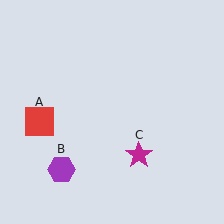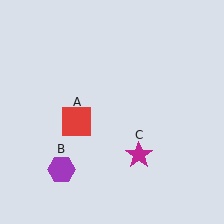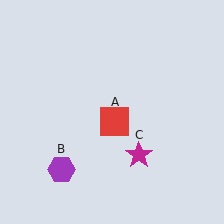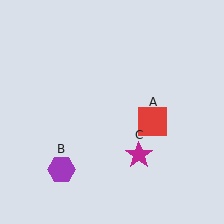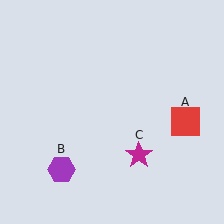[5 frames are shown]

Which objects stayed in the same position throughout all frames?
Purple hexagon (object B) and magenta star (object C) remained stationary.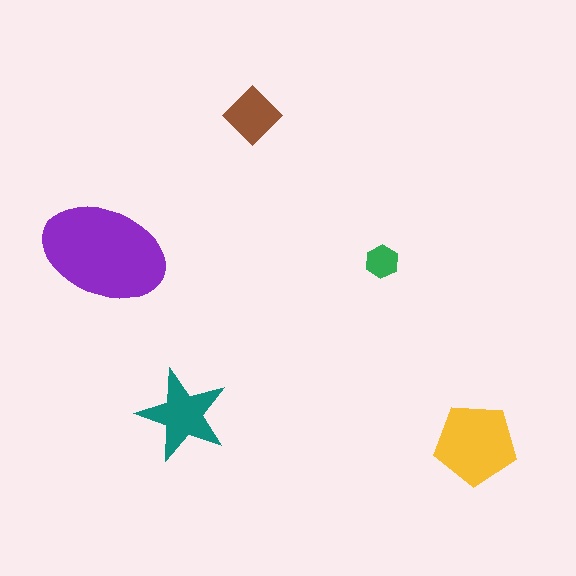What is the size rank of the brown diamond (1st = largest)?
4th.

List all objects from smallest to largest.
The green hexagon, the brown diamond, the teal star, the yellow pentagon, the purple ellipse.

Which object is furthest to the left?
The purple ellipse is leftmost.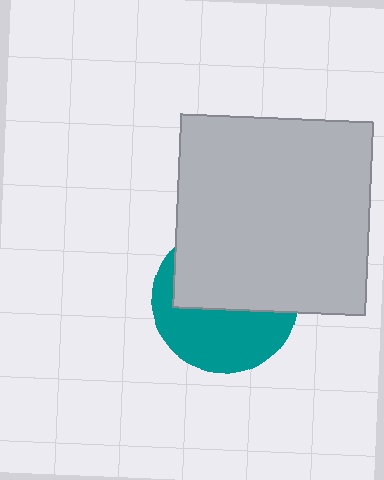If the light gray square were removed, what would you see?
You would see the complete teal circle.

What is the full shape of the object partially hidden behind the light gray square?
The partially hidden object is a teal circle.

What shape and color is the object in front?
The object in front is a light gray square.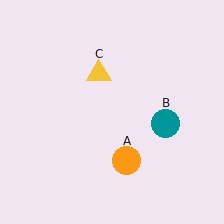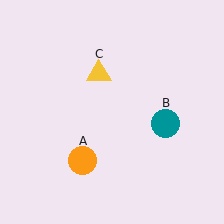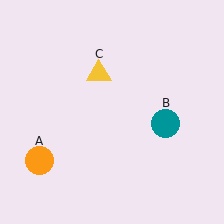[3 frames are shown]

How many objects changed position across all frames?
1 object changed position: orange circle (object A).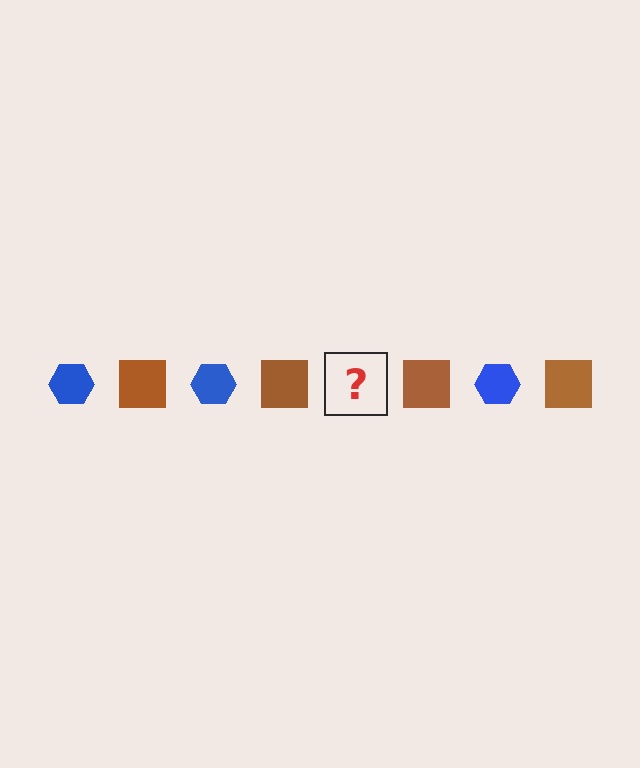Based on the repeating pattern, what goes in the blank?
The blank should be a blue hexagon.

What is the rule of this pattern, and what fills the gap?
The rule is that the pattern alternates between blue hexagon and brown square. The gap should be filled with a blue hexagon.